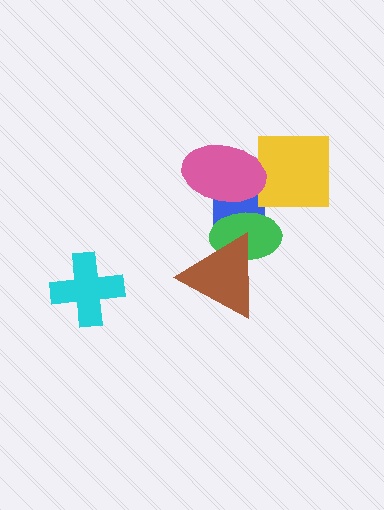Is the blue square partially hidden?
Yes, it is partially covered by another shape.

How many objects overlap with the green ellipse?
3 objects overlap with the green ellipse.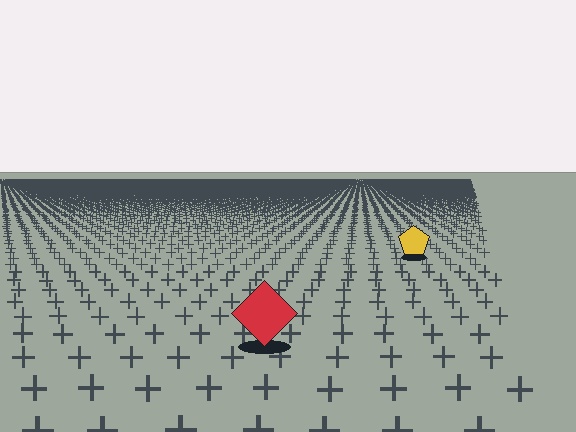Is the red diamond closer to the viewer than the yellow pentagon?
Yes. The red diamond is closer — you can tell from the texture gradient: the ground texture is coarser near it.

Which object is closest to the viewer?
The red diamond is closest. The texture marks near it are larger and more spread out.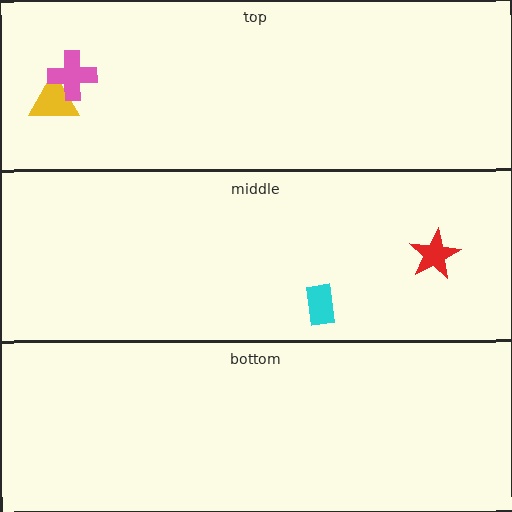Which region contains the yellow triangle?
The top region.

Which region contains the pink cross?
The top region.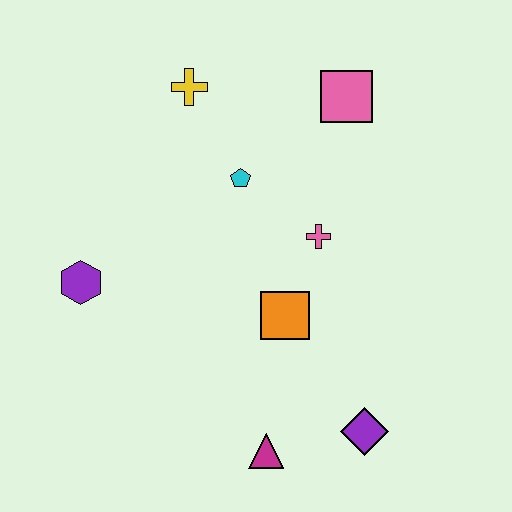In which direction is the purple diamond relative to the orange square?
The purple diamond is below the orange square.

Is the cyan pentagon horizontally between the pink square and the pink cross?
No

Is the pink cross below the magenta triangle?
No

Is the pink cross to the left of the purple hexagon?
No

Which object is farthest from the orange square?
The yellow cross is farthest from the orange square.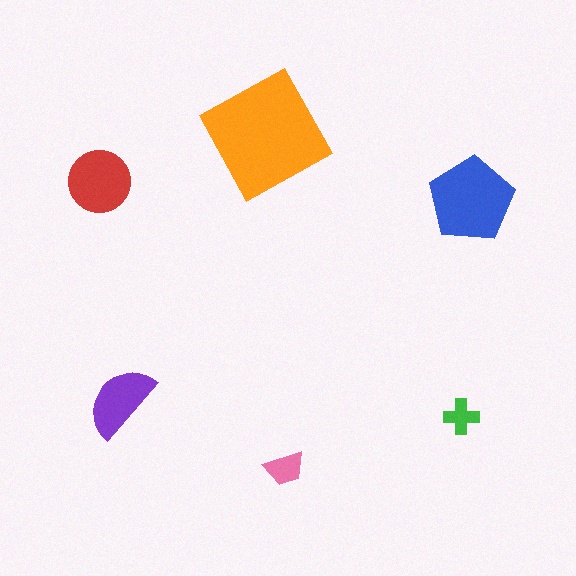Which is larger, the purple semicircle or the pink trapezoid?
The purple semicircle.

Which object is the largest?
The orange square.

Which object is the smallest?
The green cross.